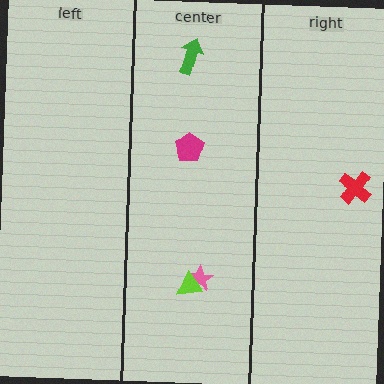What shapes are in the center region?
The pink star, the green arrow, the magenta pentagon, the lime triangle.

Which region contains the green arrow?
The center region.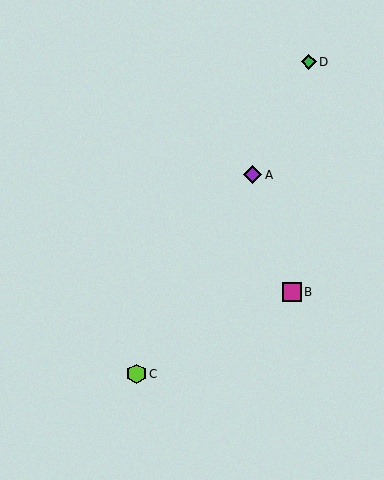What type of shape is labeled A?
Shape A is a purple diamond.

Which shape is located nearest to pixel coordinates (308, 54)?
The green diamond (labeled D) at (309, 62) is nearest to that location.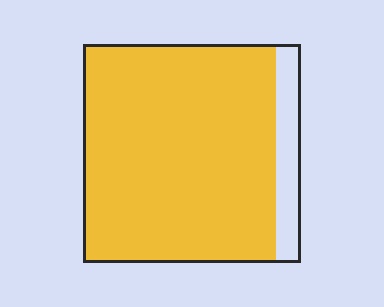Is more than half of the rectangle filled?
Yes.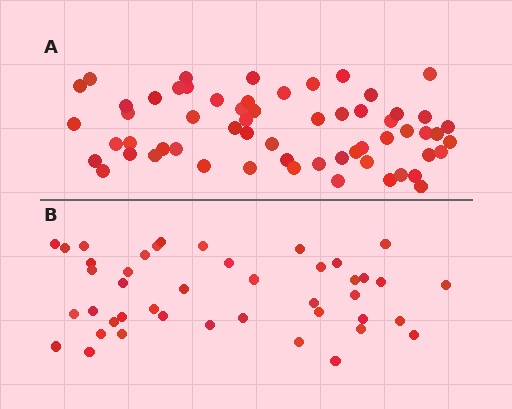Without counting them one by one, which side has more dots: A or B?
Region A (the top region) has more dots.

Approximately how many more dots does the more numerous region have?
Region A has approximately 15 more dots than region B.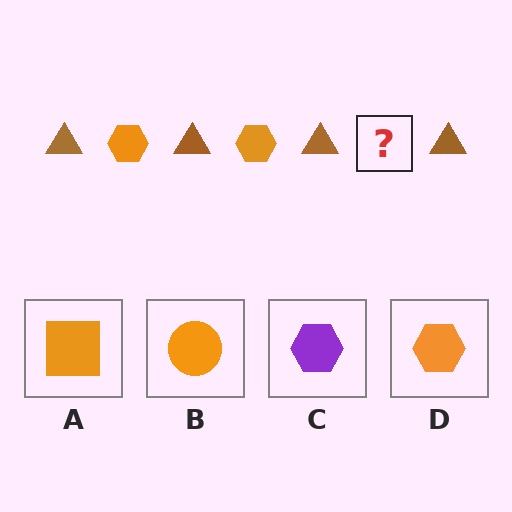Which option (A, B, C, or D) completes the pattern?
D.